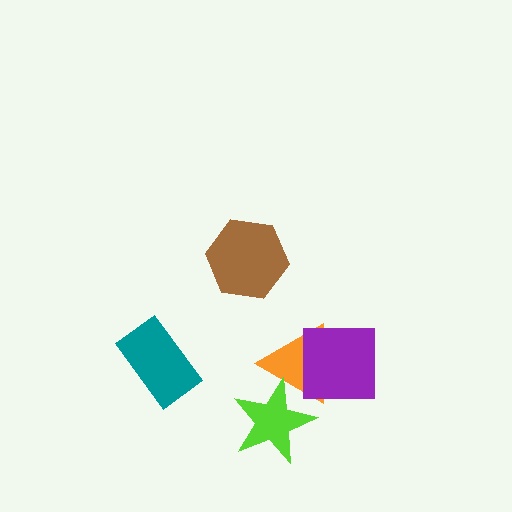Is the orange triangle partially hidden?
Yes, it is partially covered by another shape.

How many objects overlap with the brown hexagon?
0 objects overlap with the brown hexagon.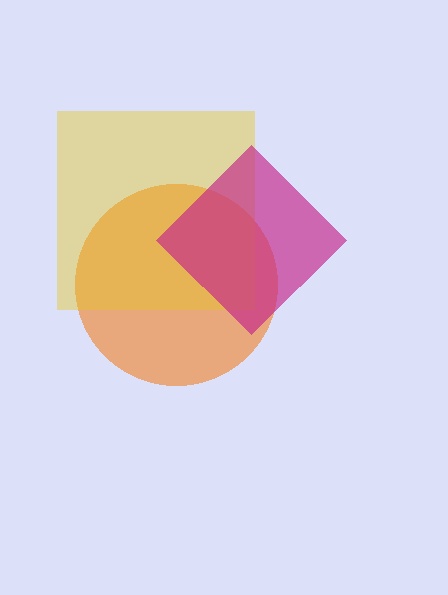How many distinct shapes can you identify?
There are 3 distinct shapes: an orange circle, a yellow square, a magenta diamond.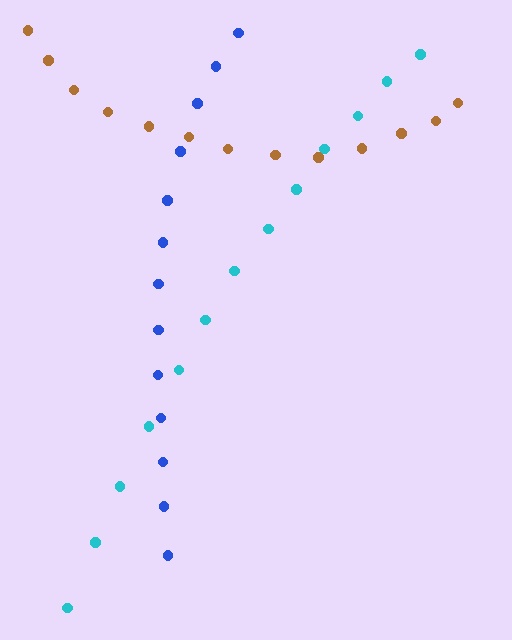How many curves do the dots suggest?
There are 3 distinct paths.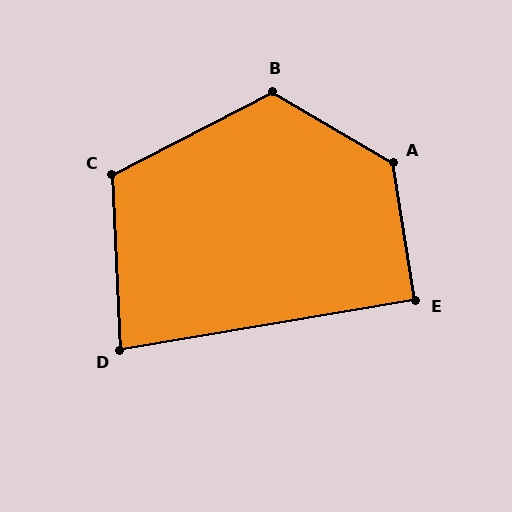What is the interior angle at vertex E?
Approximately 90 degrees (approximately right).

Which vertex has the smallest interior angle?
D, at approximately 83 degrees.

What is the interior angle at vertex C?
Approximately 115 degrees (obtuse).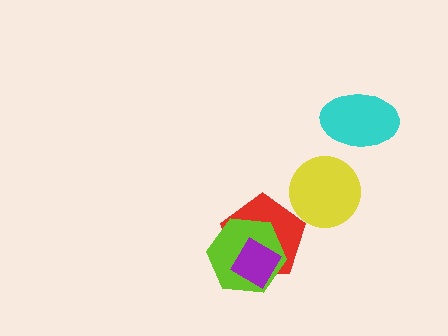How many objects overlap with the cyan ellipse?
0 objects overlap with the cyan ellipse.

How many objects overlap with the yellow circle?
0 objects overlap with the yellow circle.